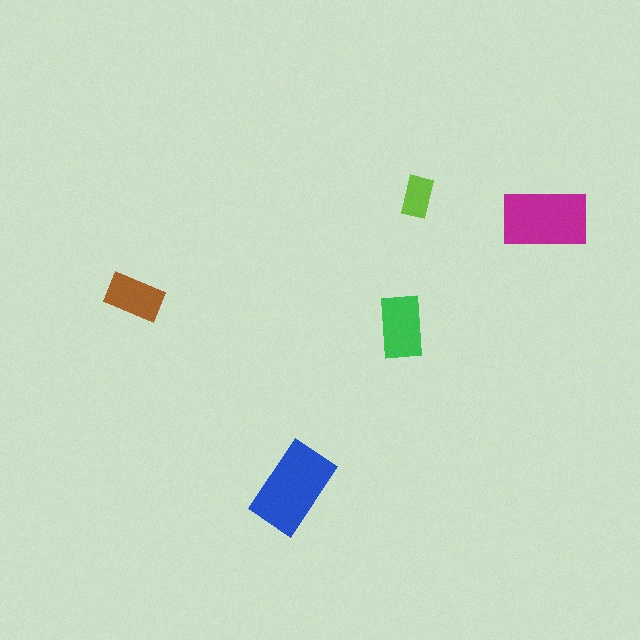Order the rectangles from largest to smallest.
the blue one, the magenta one, the green one, the brown one, the lime one.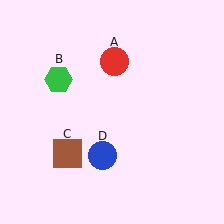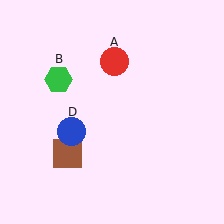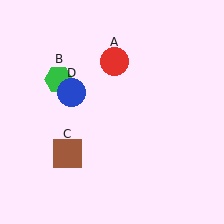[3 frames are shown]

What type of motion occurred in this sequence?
The blue circle (object D) rotated clockwise around the center of the scene.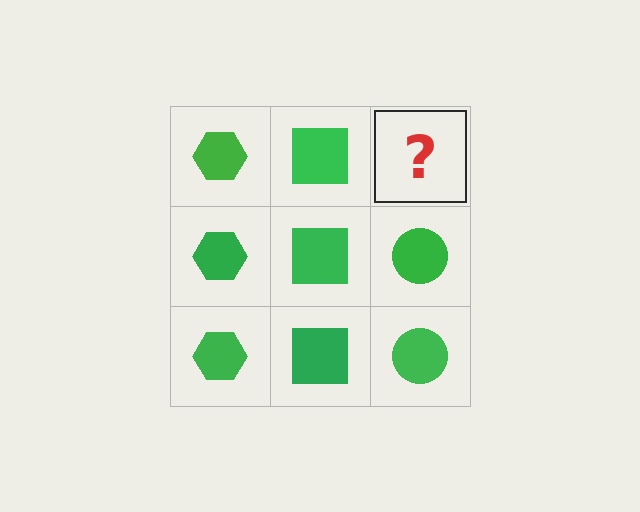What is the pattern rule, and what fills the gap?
The rule is that each column has a consistent shape. The gap should be filled with a green circle.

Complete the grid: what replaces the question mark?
The question mark should be replaced with a green circle.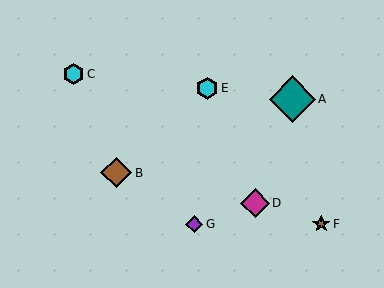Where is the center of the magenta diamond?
The center of the magenta diamond is at (255, 203).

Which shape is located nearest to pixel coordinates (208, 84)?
The cyan hexagon (labeled E) at (207, 88) is nearest to that location.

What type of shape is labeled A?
Shape A is a teal diamond.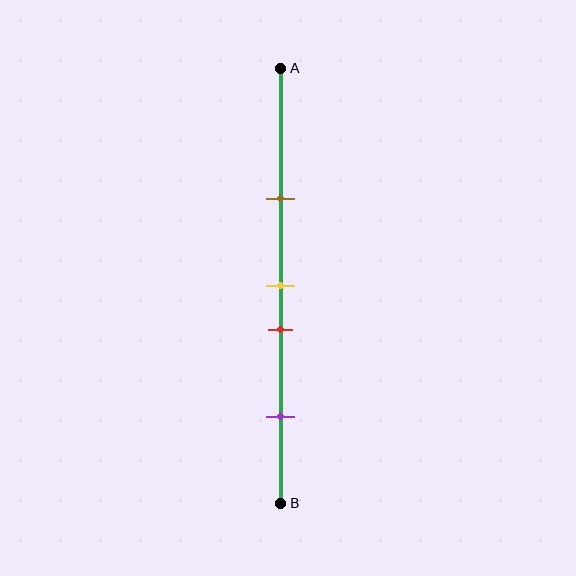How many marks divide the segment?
There are 4 marks dividing the segment.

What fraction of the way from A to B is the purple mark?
The purple mark is approximately 80% (0.8) of the way from A to B.